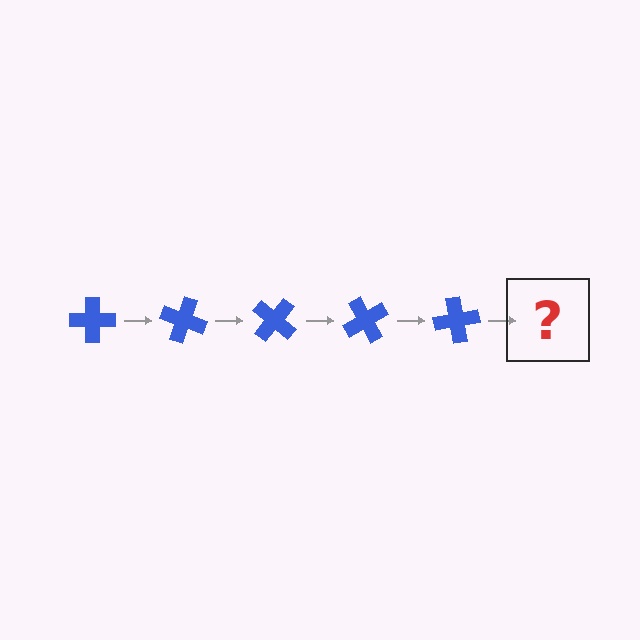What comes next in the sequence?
The next element should be a blue cross rotated 100 degrees.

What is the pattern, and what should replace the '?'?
The pattern is that the cross rotates 20 degrees each step. The '?' should be a blue cross rotated 100 degrees.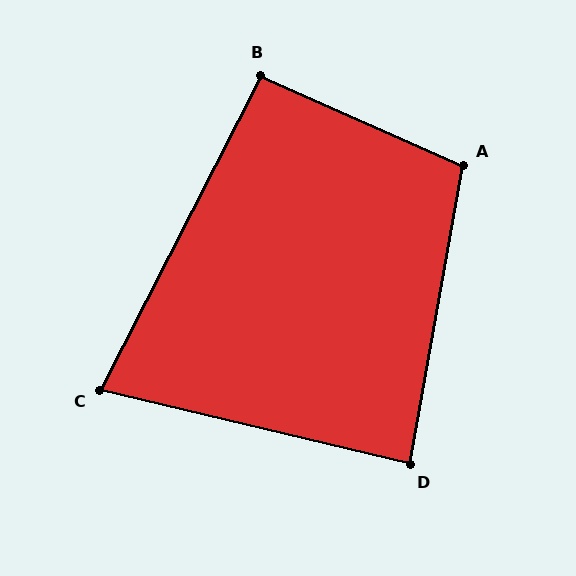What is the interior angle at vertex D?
Approximately 87 degrees (approximately right).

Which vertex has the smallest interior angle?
C, at approximately 76 degrees.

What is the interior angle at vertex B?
Approximately 93 degrees (approximately right).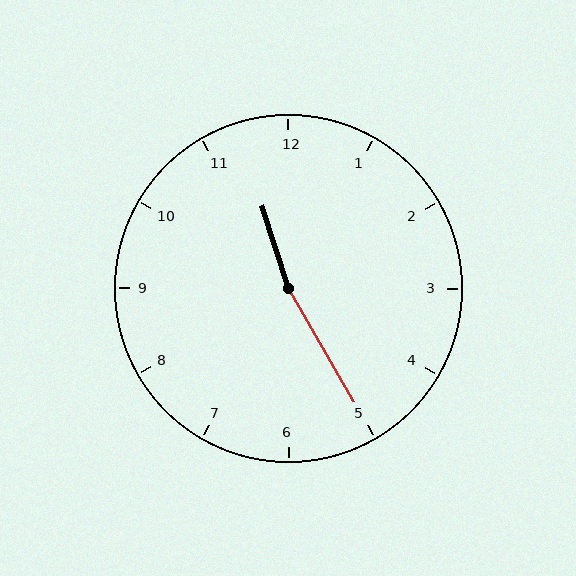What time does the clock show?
11:25.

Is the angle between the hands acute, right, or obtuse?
It is obtuse.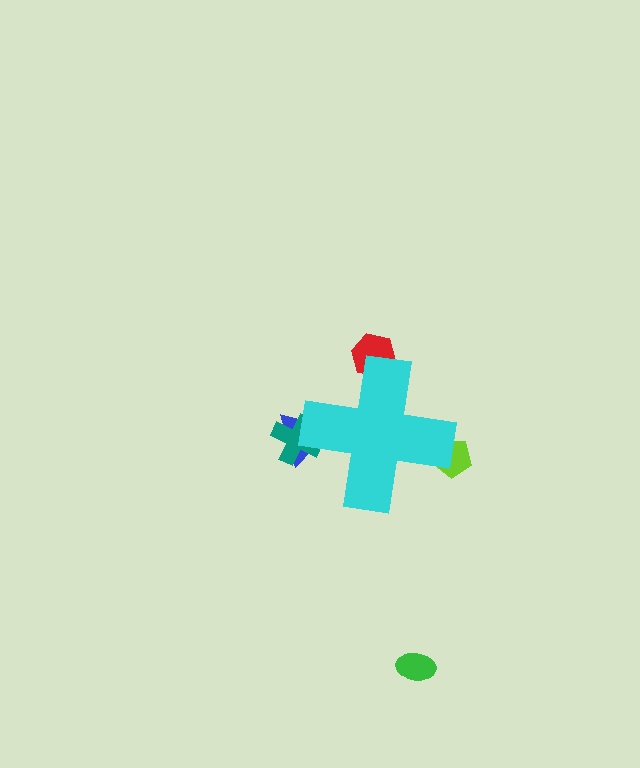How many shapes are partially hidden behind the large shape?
4 shapes are partially hidden.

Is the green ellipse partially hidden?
No, the green ellipse is fully visible.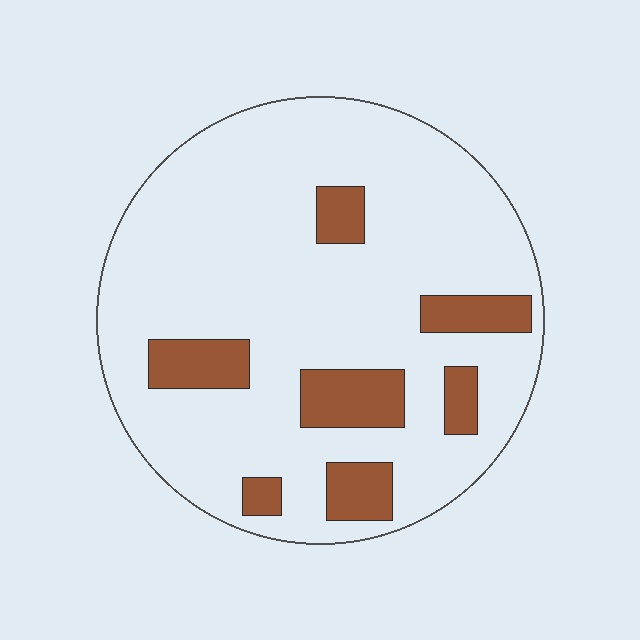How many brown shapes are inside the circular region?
7.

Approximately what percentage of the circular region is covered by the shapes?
Approximately 15%.